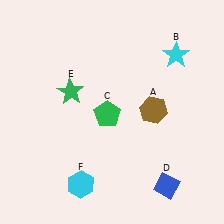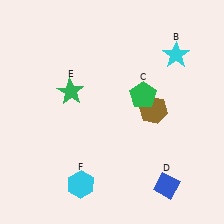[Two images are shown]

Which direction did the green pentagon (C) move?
The green pentagon (C) moved right.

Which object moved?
The green pentagon (C) moved right.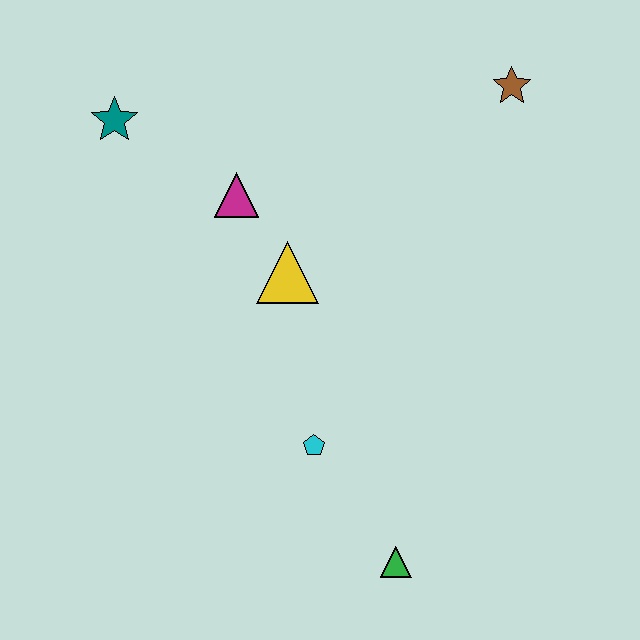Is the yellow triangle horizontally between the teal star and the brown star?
Yes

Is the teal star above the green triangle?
Yes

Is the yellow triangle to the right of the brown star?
No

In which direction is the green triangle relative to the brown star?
The green triangle is below the brown star.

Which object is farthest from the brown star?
The green triangle is farthest from the brown star.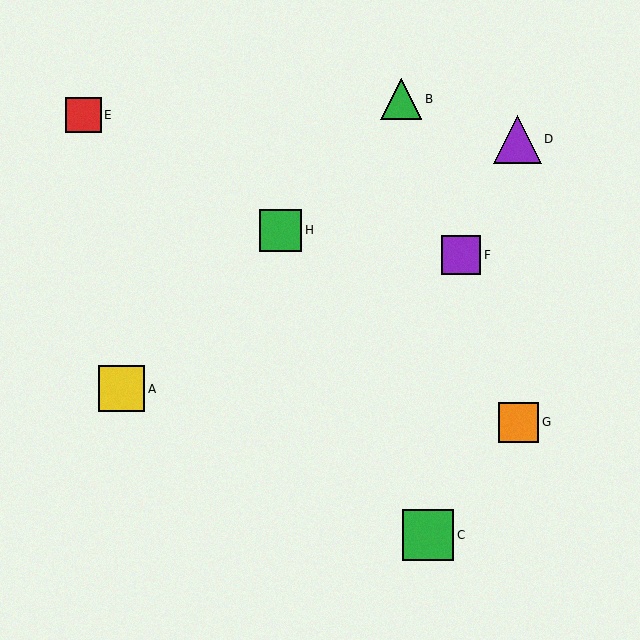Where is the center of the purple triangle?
The center of the purple triangle is at (517, 139).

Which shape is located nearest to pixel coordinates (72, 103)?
The red square (labeled E) at (83, 115) is nearest to that location.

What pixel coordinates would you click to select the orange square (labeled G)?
Click at (518, 422) to select the orange square G.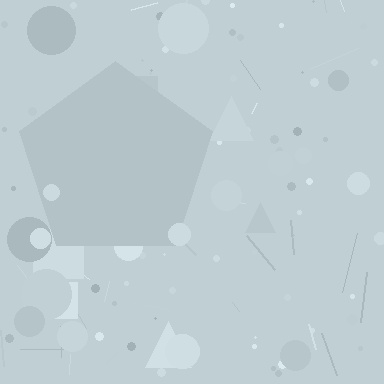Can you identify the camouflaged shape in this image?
The camouflaged shape is a pentagon.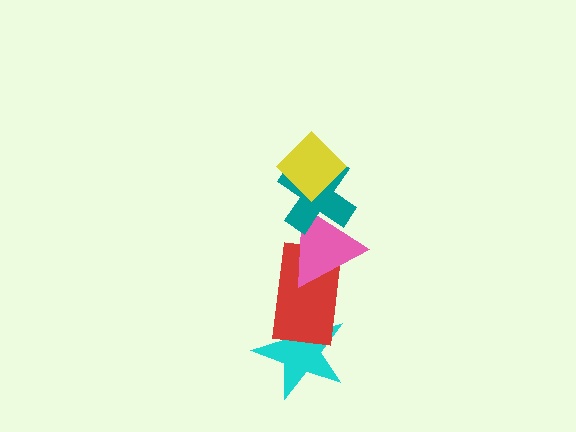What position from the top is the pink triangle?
The pink triangle is 3rd from the top.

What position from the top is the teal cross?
The teal cross is 2nd from the top.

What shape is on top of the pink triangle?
The teal cross is on top of the pink triangle.